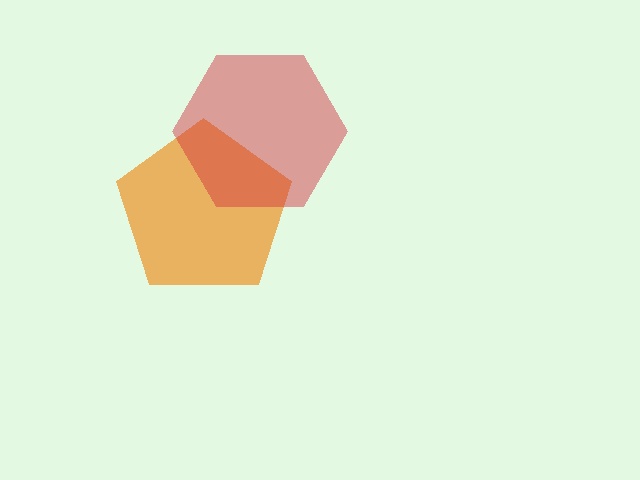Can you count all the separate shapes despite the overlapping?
Yes, there are 2 separate shapes.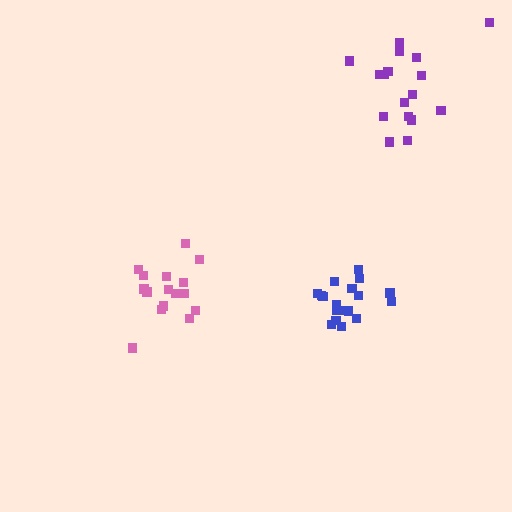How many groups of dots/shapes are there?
There are 3 groups.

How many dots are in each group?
Group 1: 18 dots, Group 2: 16 dots, Group 3: 17 dots (51 total).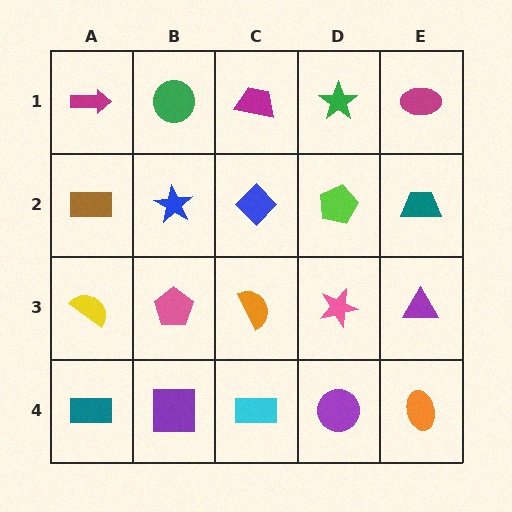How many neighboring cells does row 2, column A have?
3.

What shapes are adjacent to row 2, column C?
A magenta trapezoid (row 1, column C), an orange semicircle (row 3, column C), a blue star (row 2, column B), a lime pentagon (row 2, column D).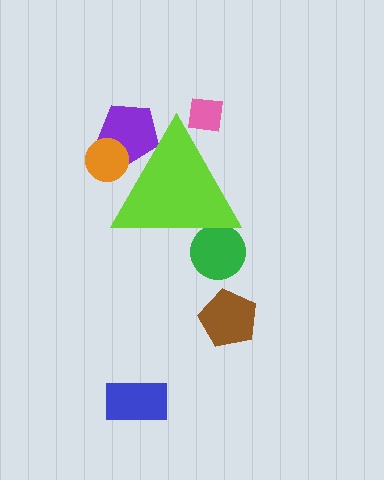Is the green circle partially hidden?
Yes, the green circle is partially hidden behind the lime triangle.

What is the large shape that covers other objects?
A lime triangle.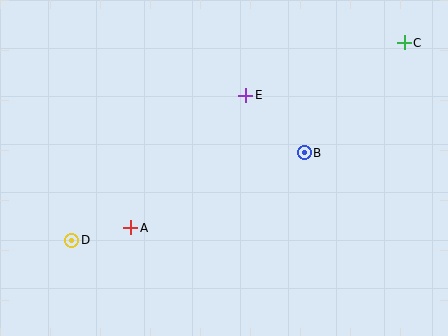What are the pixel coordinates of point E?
Point E is at (246, 95).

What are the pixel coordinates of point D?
Point D is at (72, 240).